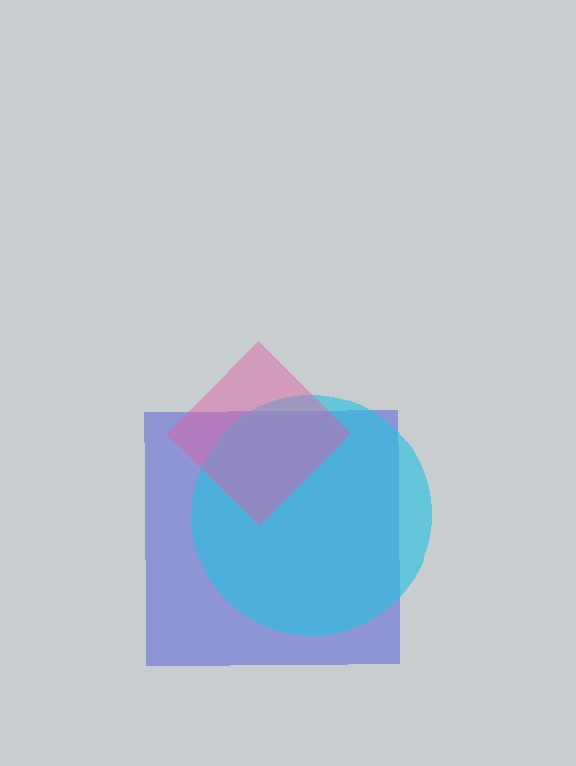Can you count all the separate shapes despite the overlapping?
Yes, there are 3 separate shapes.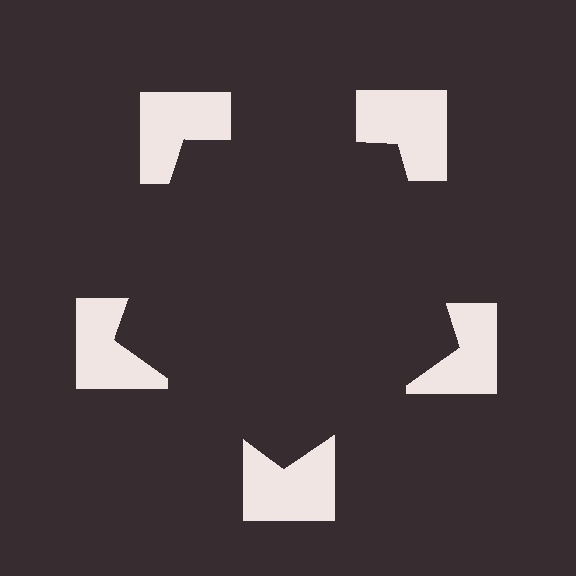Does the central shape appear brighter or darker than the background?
It typically appears slightly darker than the background, even though no actual brightness change is drawn.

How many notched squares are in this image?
There are 5 — one at each vertex of the illusory pentagon.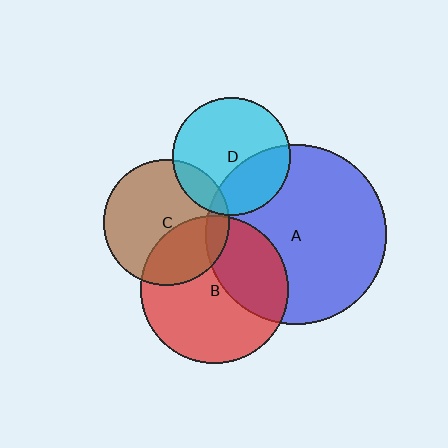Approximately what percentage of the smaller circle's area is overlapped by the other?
Approximately 30%.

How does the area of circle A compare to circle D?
Approximately 2.3 times.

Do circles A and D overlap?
Yes.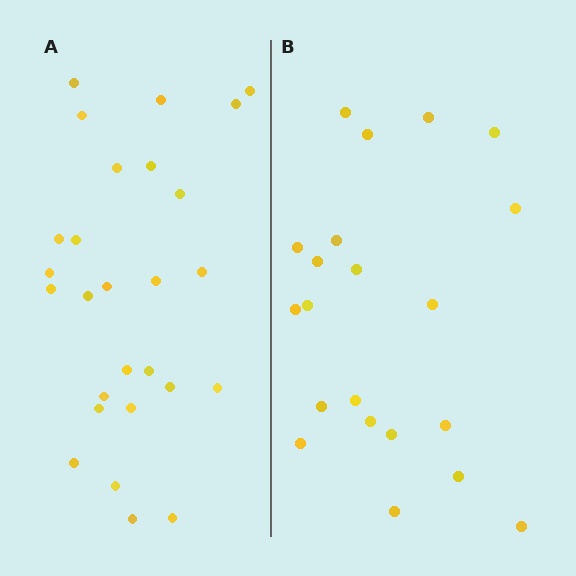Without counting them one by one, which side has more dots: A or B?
Region A (the left region) has more dots.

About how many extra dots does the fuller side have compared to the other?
Region A has about 6 more dots than region B.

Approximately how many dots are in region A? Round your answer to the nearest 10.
About 30 dots. (The exact count is 27, which rounds to 30.)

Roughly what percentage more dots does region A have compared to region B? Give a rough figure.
About 30% more.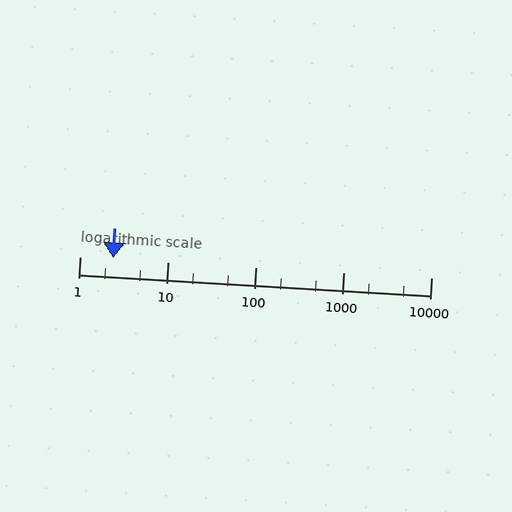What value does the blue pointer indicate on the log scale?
The pointer indicates approximately 2.4.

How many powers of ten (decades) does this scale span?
The scale spans 4 decades, from 1 to 10000.